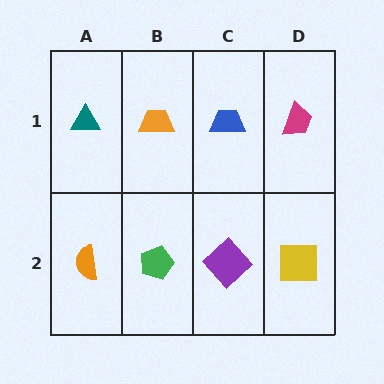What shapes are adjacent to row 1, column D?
A yellow square (row 2, column D), a blue trapezoid (row 1, column C).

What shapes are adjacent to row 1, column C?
A purple diamond (row 2, column C), an orange trapezoid (row 1, column B), a magenta trapezoid (row 1, column D).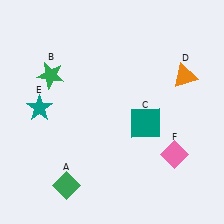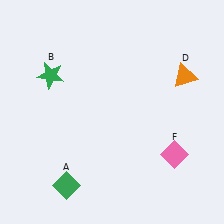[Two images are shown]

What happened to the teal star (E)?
The teal star (E) was removed in Image 2. It was in the top-left area of Image 1.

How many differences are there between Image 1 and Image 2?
There are 2 differences between the two images.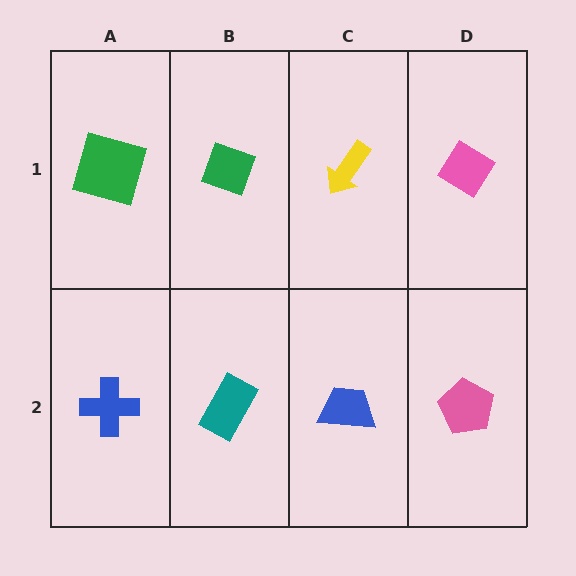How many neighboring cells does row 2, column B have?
3.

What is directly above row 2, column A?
A green square.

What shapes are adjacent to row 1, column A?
A blue cross (row 2, column A), a green diamond (row 1, column B).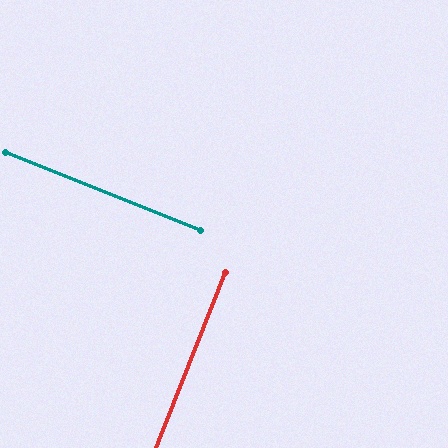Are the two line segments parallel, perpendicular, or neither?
Perpendicular — they meet at approximately 90°.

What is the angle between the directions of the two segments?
Approximately 90 degrees.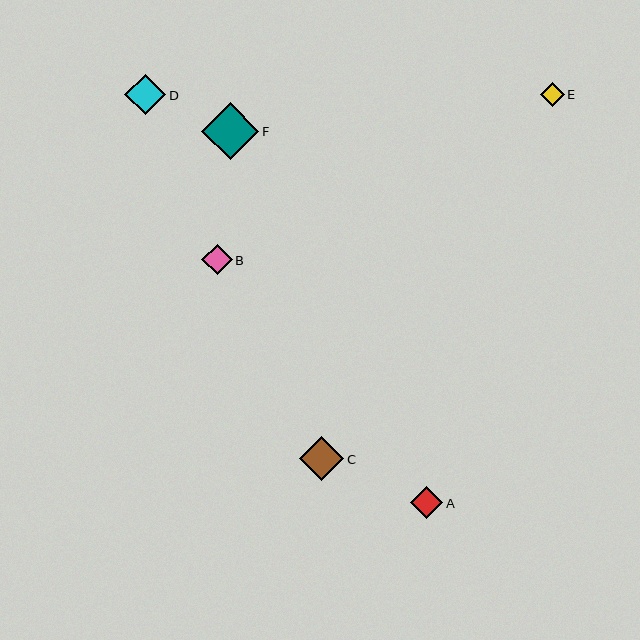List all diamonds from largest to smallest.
From largest to smallest: F, C, D, A, B, E.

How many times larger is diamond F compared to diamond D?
Diamond F is approximately 1.4 times the size of diamond D.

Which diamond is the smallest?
Diamond E is the smallest with a size of approximately 24 pixels.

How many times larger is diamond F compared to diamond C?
Diamond F is approximately 1.3 times the size of diamond C.